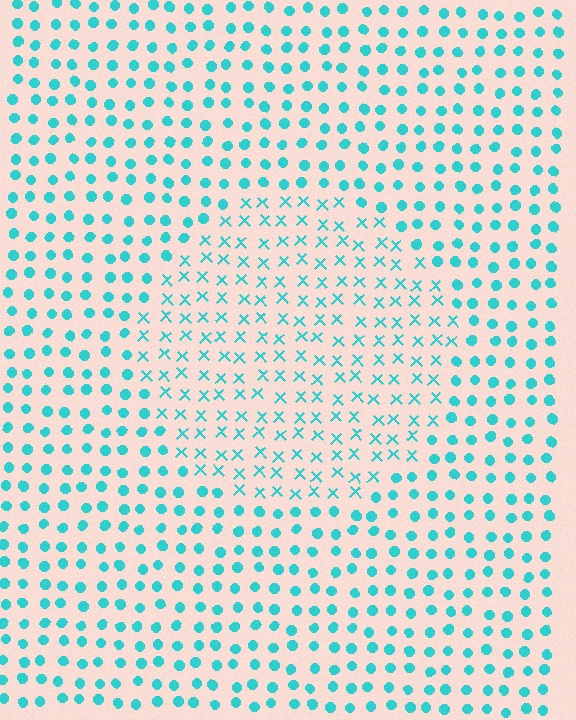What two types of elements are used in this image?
The image uses X marks inside the circle region and circles outside it.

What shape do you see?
I see a circle.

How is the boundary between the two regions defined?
The boundary is defined by a change in element shape: X marks inside vs. circles outside. All elements share the same color and spacing.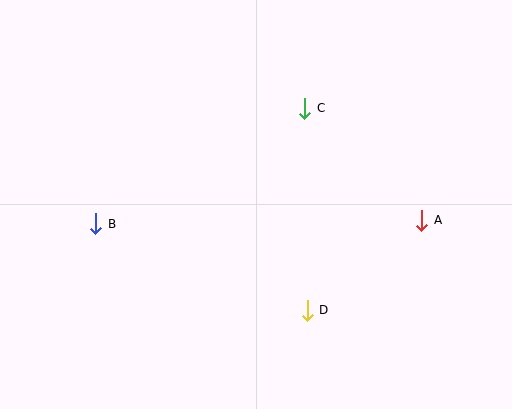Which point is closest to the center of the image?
Point C at (305, 108) is closest to the center.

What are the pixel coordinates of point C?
Point C is at (305, 108).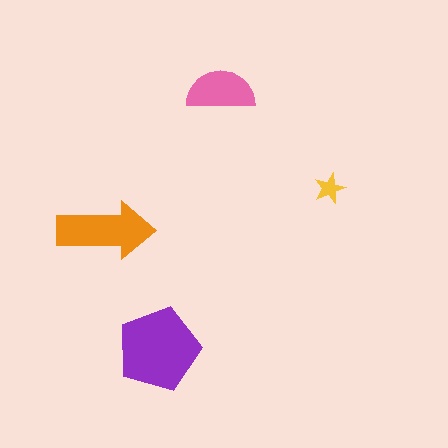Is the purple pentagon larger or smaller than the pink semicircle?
Larger.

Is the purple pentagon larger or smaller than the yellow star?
Larger.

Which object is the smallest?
The yellow star.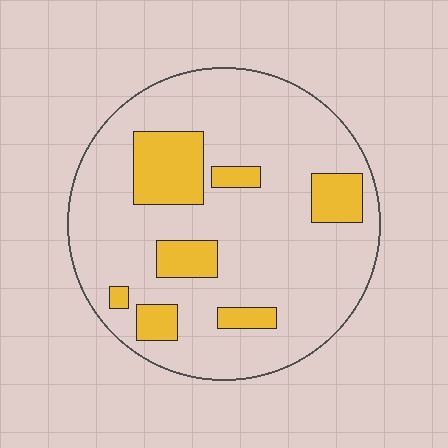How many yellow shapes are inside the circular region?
7.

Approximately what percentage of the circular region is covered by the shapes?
Approximately 20%.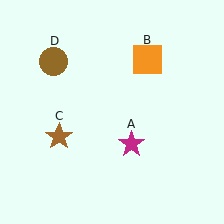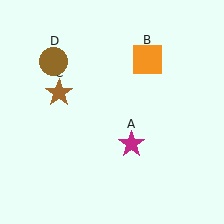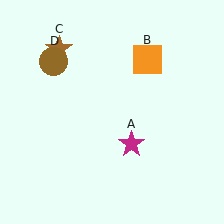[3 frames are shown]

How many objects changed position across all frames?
1 object changed position: brown star (object C).